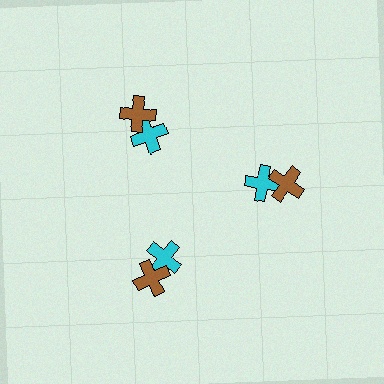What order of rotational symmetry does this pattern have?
This pattern has 3-fold rotational symmetry.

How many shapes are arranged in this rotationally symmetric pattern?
There are 6 shapes, arranged in 3 groups of 2.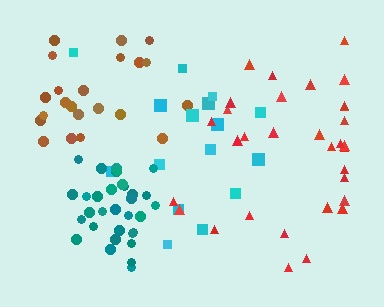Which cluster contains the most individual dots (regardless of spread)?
Red (33).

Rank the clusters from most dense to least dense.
teal, brown, red, cyan.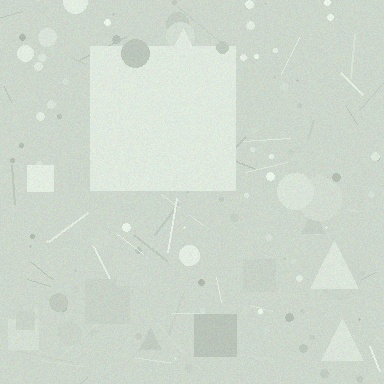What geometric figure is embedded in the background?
A square is embedded in the background.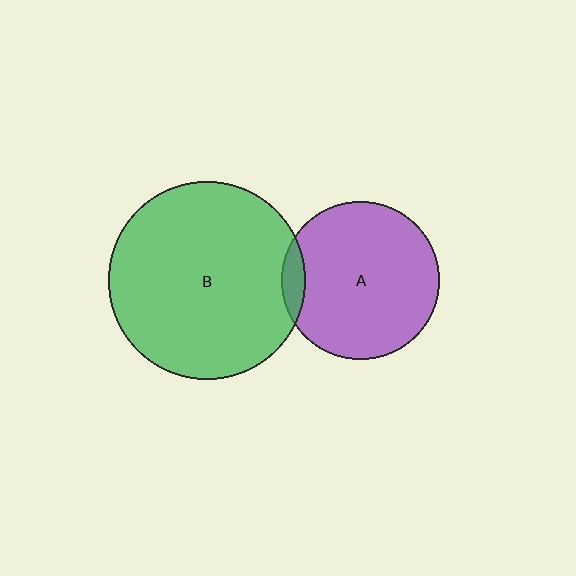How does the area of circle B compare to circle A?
Approximately 1.6 times.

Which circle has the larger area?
Circle B (green).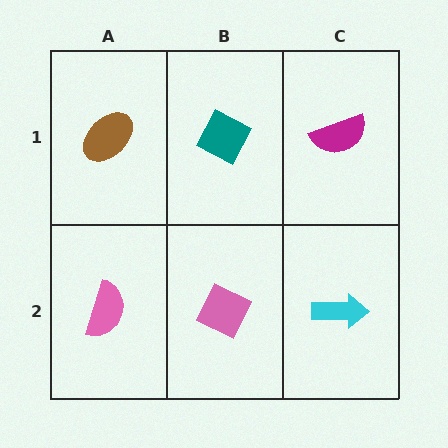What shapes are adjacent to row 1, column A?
A pink semicircle (row 2, column A), a teal diamond (row 1, column B).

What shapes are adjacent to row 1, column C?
A cyan arrow (row 2, column C), a teal diamond (row 1, column B).